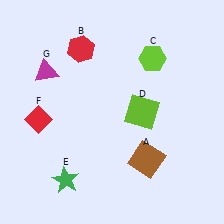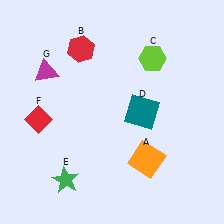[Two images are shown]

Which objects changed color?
A changed from brown to orange. D changed from lime to teal.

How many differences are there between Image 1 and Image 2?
There are 2 differences between the two images.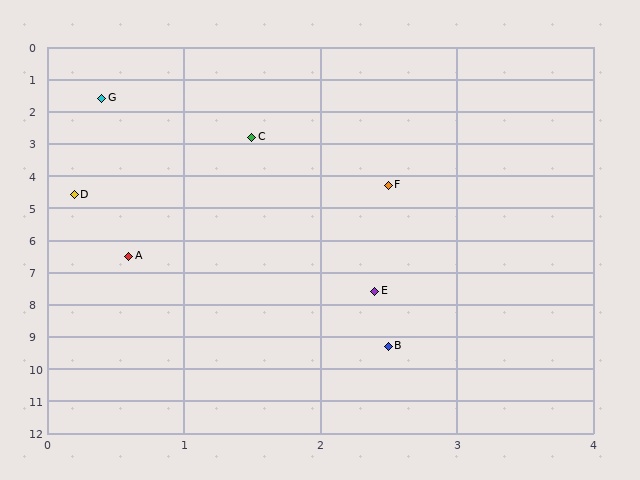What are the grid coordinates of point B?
Point B is at approximately (2.5, 9.3).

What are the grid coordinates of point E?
Point E is at approximately (2.4, 7.6).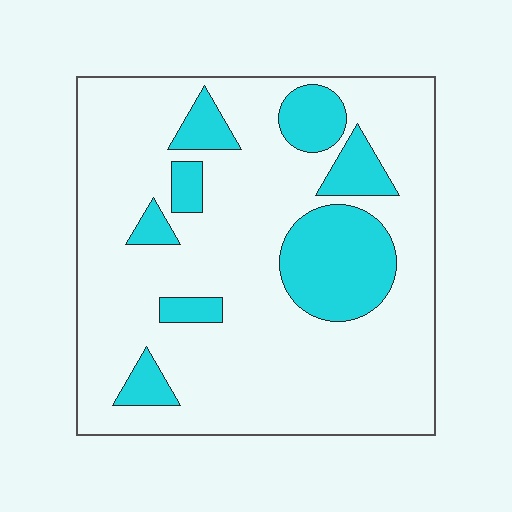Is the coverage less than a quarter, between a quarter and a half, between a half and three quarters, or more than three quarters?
Less than a quarter.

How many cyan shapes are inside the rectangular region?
8.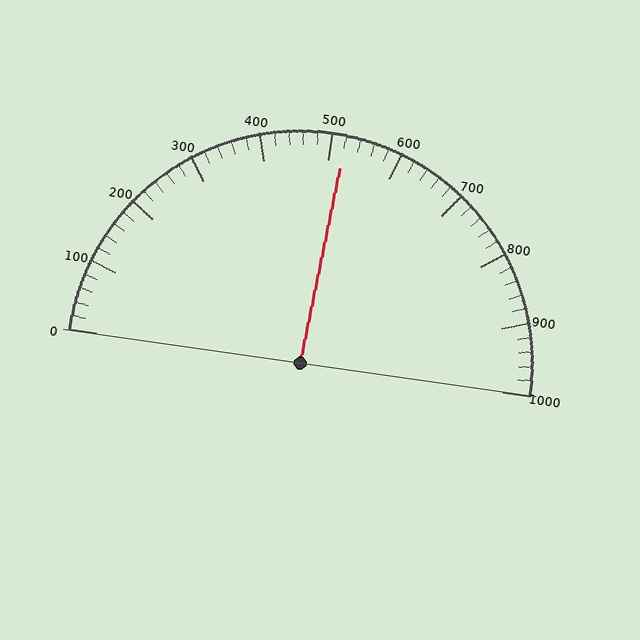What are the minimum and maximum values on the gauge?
The gauge ranges from 0 to 1000.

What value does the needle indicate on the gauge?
The needle indicates approximately 520.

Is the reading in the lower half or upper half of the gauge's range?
The reading is in the upper half of the range (0 to 1000).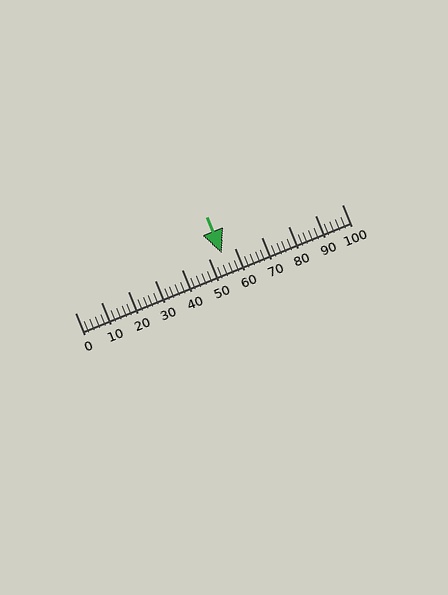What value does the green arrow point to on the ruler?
The green arrow points to approximately 55.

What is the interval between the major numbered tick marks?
The major tick marks are spaced 10 units apart.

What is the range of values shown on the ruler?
The ruler shows values from 0 to 100.